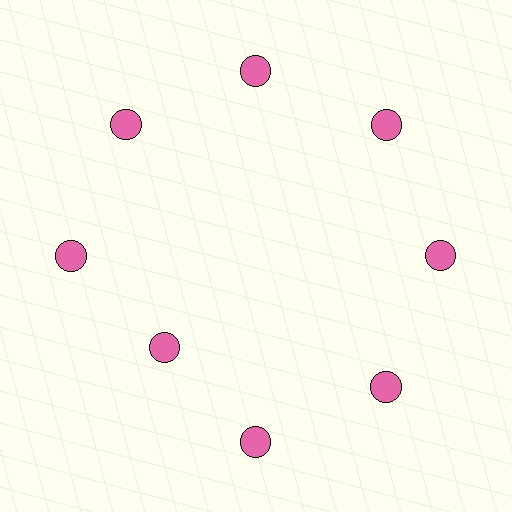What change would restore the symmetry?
The symmetry would be restored by moving it outward, back onto the ring so that all 8 circles sit at equal angles and equal distance from the center.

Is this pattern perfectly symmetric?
No. The 8 pink circles are arranged in a ring, but one element near the 8 o'clock position is pulled inward toward the center, breaking the 8-fold rotational symmetry.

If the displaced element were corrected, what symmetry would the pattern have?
It would have 8-fold rotational symmetry — the pattern would map onto itself every 45 degrees.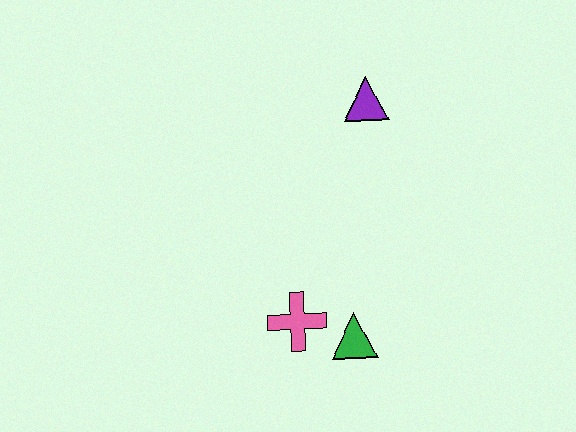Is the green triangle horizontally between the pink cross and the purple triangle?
Yes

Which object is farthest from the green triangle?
The purple triangle is farthest from the green triangle.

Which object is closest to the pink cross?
The green triangle is closest to the pink cross.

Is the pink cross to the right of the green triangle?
No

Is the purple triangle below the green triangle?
No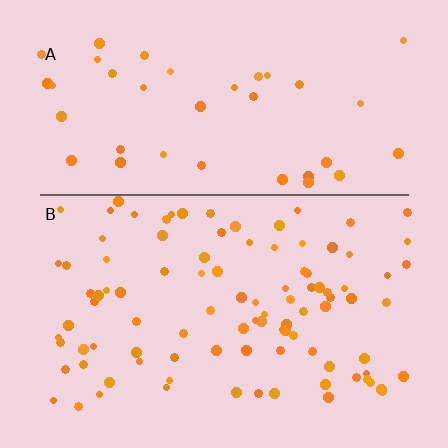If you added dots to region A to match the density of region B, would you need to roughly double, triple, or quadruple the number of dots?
Approximately double.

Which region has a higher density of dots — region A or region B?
B (the bottom).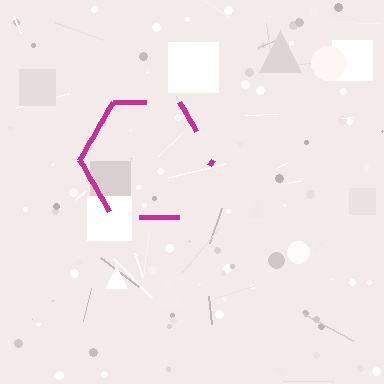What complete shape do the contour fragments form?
The contour fragments form a hexagon.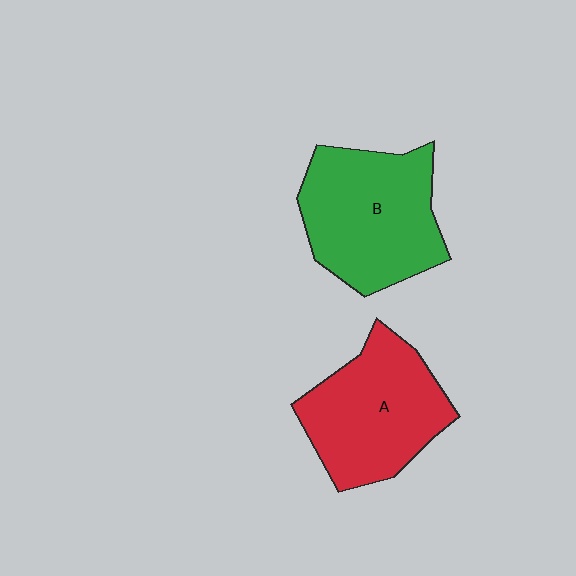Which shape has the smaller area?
Shape A (red).